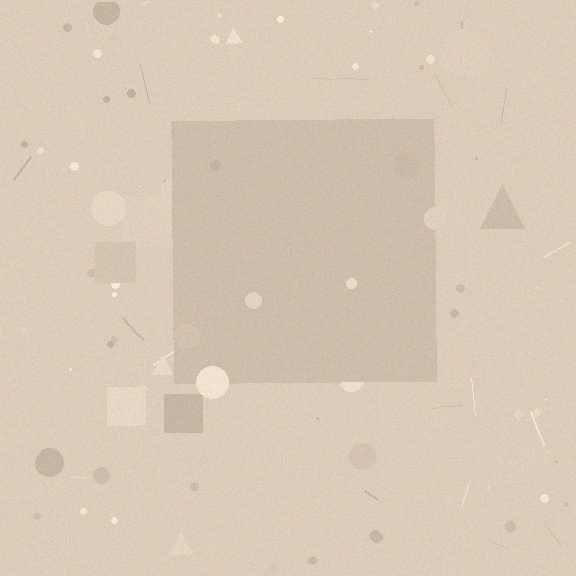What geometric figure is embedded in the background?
A square is embedded in the background.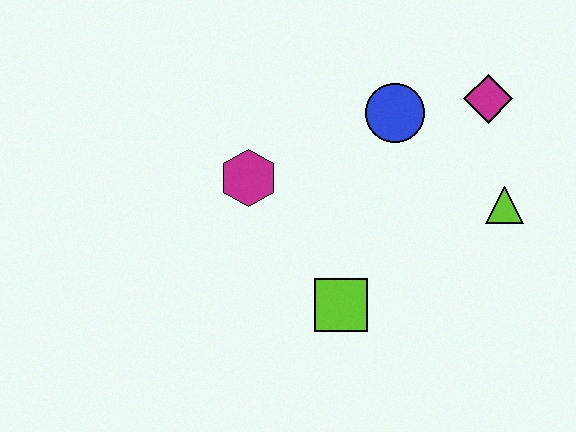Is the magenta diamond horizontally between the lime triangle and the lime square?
Yes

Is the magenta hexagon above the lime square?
Yes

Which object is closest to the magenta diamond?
The blue circle is closest to the magenta diamond.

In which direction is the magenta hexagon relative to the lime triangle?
The magenta hexagon is to the left of the lime triangle.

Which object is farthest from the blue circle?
The lime square is farthest from the blue circle.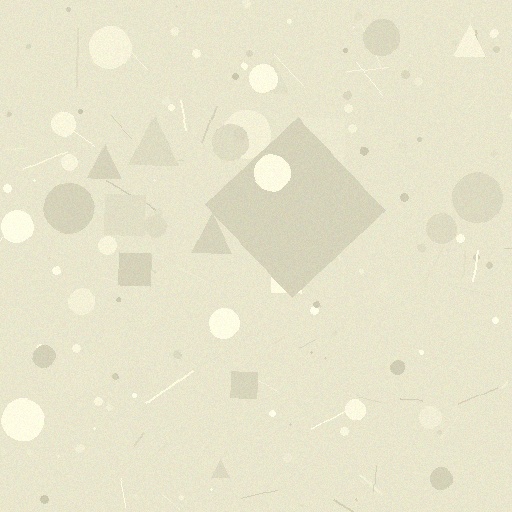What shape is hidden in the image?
A diamond is hidden in the image.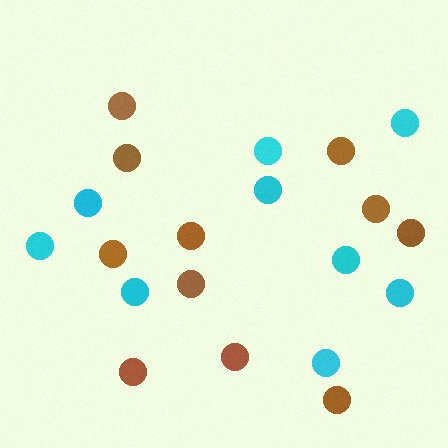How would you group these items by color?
There are 2 groups: one group of brown circles (11) and one group of cyan circles (9).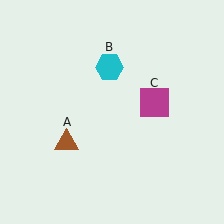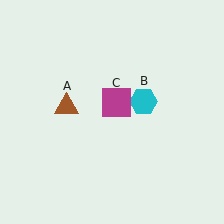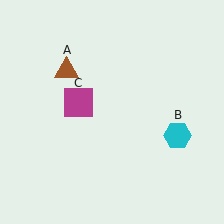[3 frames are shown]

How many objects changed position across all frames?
3 objects changed position: brown triangle (object A), cyan hexagon (object B), magenta square (object C).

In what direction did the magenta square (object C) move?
The magenta square (object C) moved left.